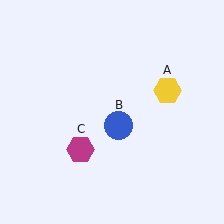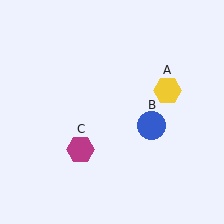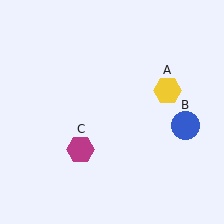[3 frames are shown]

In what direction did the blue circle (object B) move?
The blue circle (object B) moved right.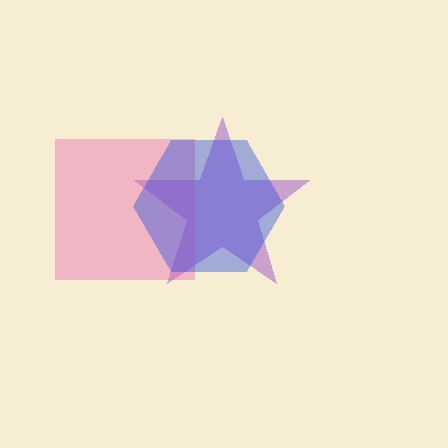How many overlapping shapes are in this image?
There are 3 overlapping shapes in the image.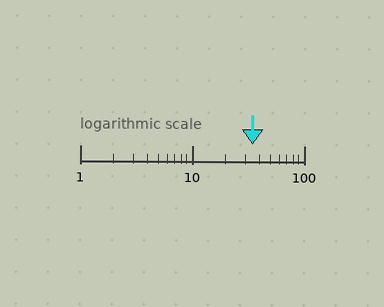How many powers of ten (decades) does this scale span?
The scale spans 2 decades, from 1 to 100.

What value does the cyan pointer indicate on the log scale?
The pointer indicates approximately 35.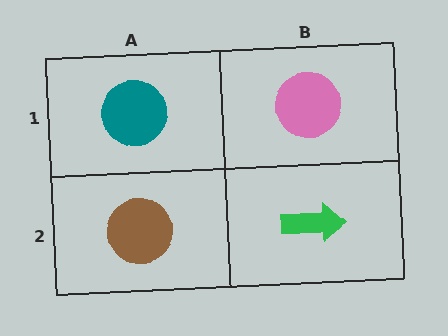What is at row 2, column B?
A green arrow.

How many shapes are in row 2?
2 shapes.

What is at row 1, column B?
A pink circle.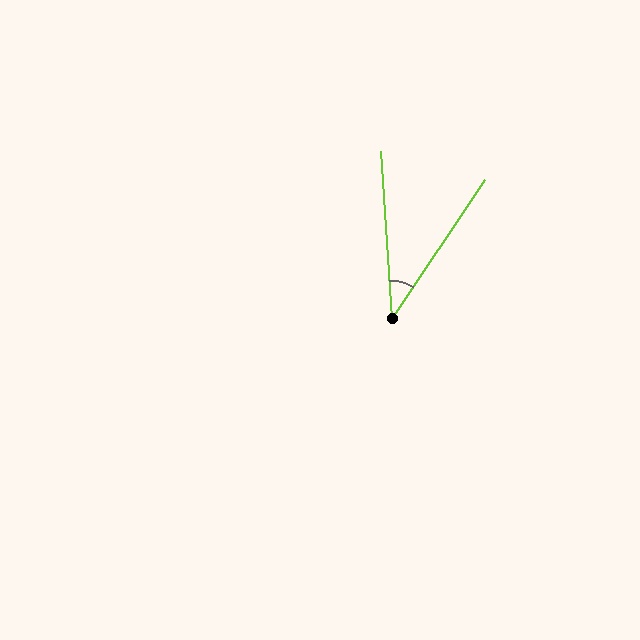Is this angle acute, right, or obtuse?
It is acute.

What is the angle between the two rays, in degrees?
Approximately 38 degrees.